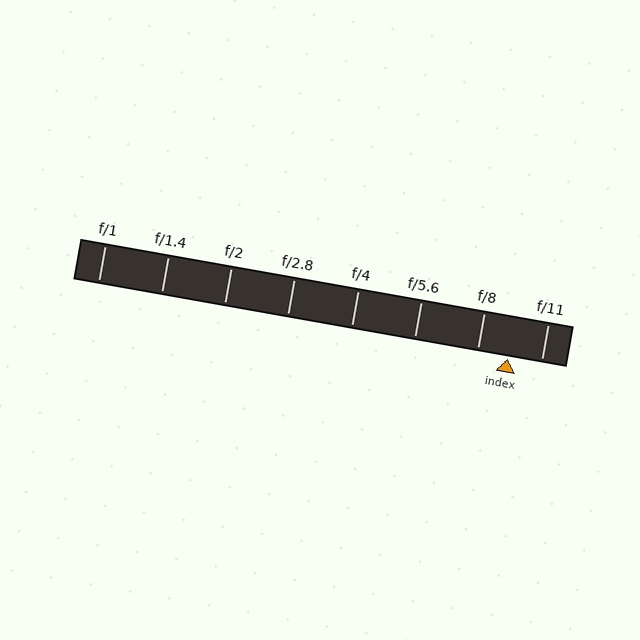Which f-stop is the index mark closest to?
The index mark is closest to f/8.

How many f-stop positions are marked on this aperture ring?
There are 8 f-stop positions marked.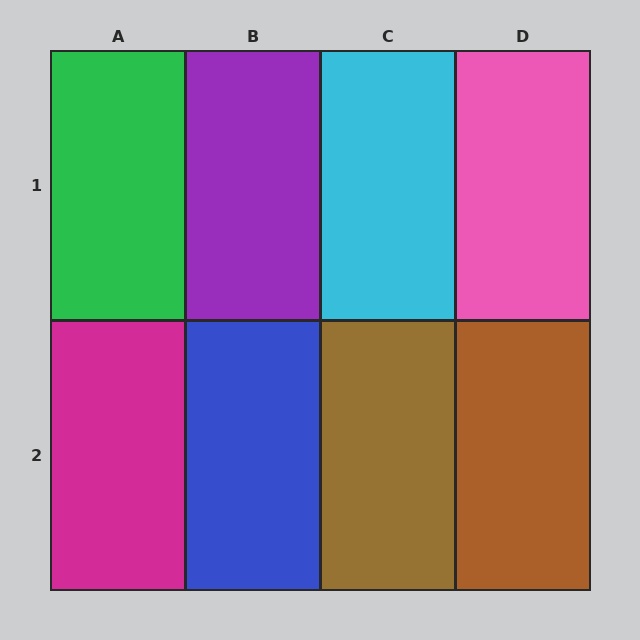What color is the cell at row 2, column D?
Brown.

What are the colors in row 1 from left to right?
Green, purple, cyan, pink.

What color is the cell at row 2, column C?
Brown.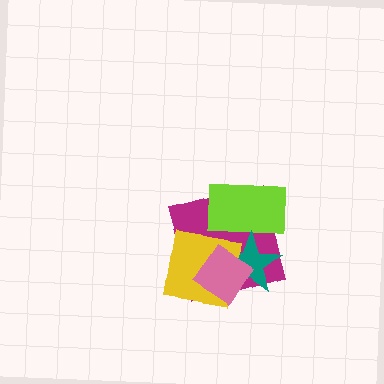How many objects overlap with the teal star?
4 objects overlap with the teal star.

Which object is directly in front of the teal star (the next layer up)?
The yellow square is directly in front of the teal star.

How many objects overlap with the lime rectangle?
3 objects overlap with the lime rectangle.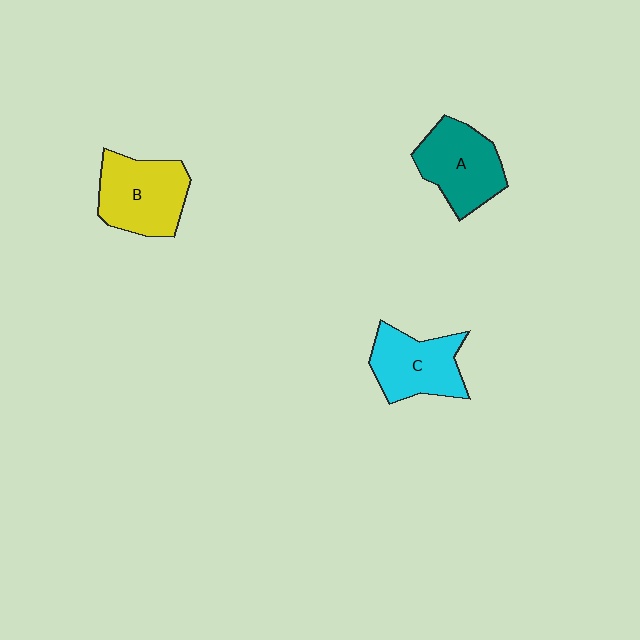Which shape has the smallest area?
Shape C (cyan).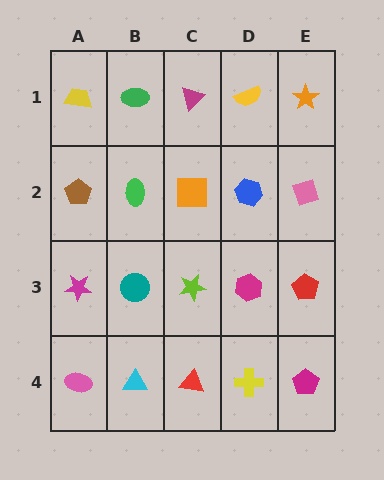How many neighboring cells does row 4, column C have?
3.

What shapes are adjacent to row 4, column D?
A magenta hexagon (row 3, column D), a red triangle (row 4, column C), a magenta pentagon (row 4, column E).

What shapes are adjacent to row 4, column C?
A lime star (row 3, column C), a cyan triangle (row 4, column B), a yellow cross (row 4, column D).